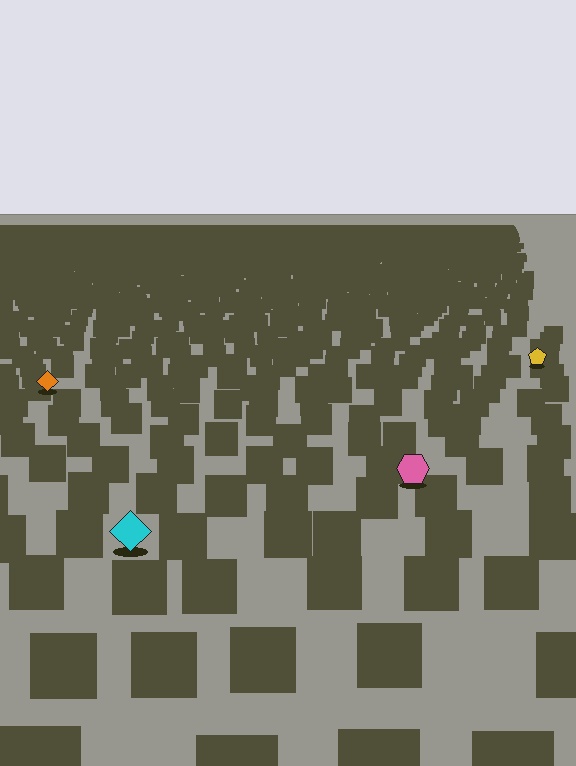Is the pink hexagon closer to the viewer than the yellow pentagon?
Yes. The pink hexagon is closer — you can tell from the texture gradient: the ground texture is coarser near it.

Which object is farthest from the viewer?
The yellow pentagon is farthest from the viewer. It appears smaller and the ground texture around it is denser.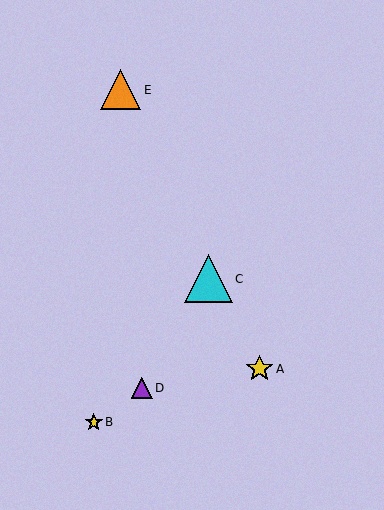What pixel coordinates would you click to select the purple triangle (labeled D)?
Click at (142, 388) to select the purple triangle D.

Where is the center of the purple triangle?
The center of the purple triangle is at (142, 388).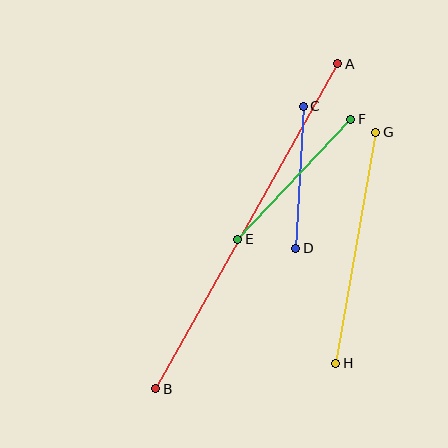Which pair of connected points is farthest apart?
Points A and B are farthest apart.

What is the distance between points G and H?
The distance is approximately 234 pixels.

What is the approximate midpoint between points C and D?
The midpoint is at approximately (300, 177) pixels.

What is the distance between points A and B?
The distance is approximately 373 pixels.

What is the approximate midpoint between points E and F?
The midpoint is at approximately (294, 179) pixels.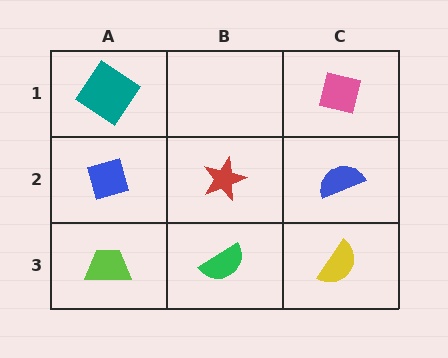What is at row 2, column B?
A red star.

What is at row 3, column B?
A green semicircle.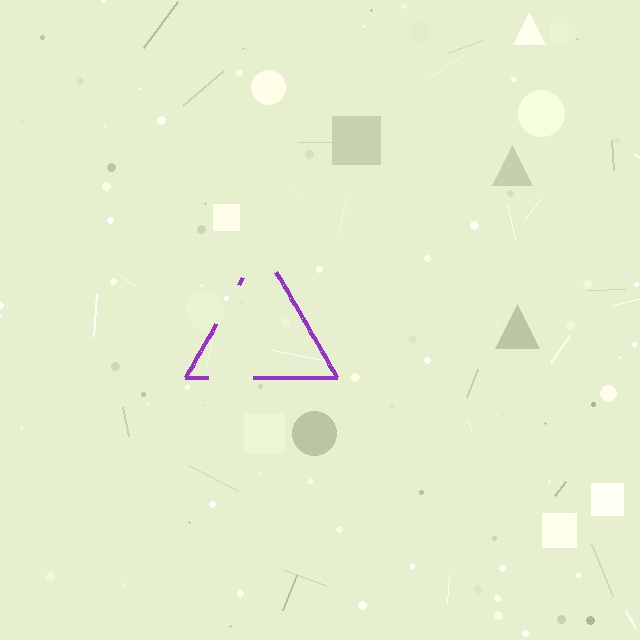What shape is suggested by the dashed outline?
The dashed outline suggests a triangle.